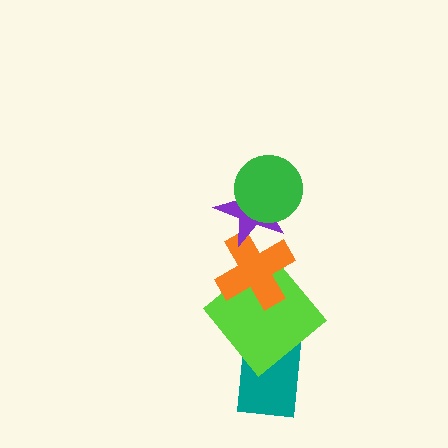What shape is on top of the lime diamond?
The orange cross is on top of the lime diamond.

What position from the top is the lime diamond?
The lime diamond is 4th from the top.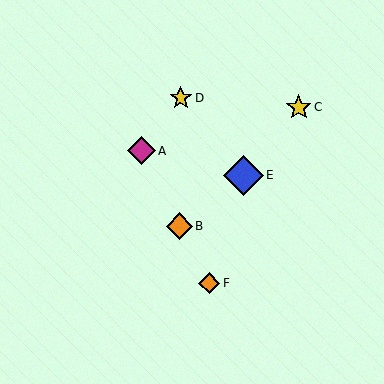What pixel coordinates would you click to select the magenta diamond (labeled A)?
Click at (141, 151) to select the magenta diamond A.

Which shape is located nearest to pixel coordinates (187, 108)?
The yellow star (labeled D) at (181, 98) is nearest to that location.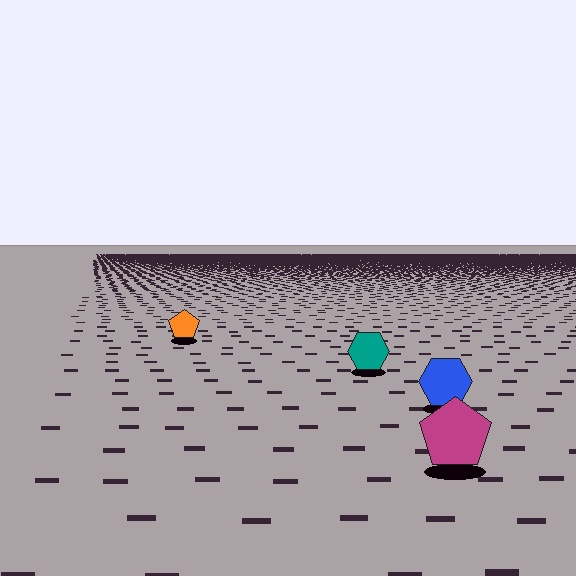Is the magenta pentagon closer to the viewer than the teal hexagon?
Yes. The magenta pentagon is closer — you can tell from the texture gradient: the ground texture is coarser near it.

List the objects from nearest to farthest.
From nearest to farthest: the magenta pentagon, the blue hexagon, the teal hexagon, the orange pentagon.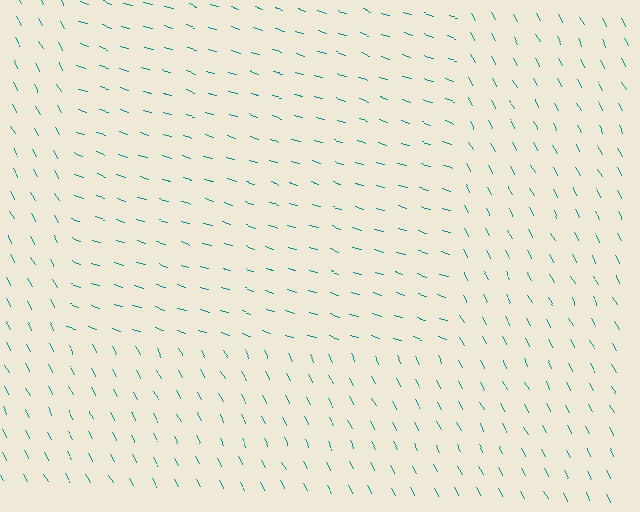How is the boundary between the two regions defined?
The boundary is defined purely by a change in line orientation (approximately 45 degrees difference). All lines are the same color and thickness.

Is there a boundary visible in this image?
Yes, there is a texture boundary formed by a change in line orientation.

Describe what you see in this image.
The image is filled with small teal line segments. A rectangle region in the image has lines oriented differently from the surrounding lines, creating a visible texture boundary.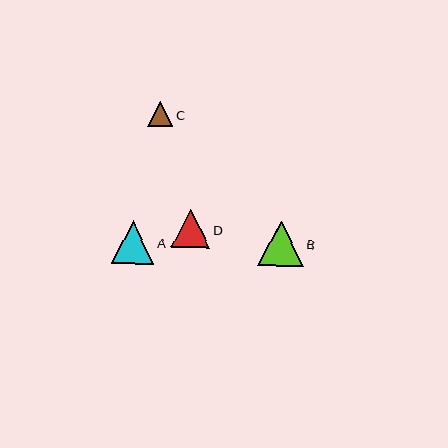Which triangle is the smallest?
Triangle C is the smallest with a size of approximately 25 pixels.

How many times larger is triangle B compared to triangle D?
Triangle B is approximately 1.2 times the size of triangle D.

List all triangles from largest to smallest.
From largest to smallest: B, A, D, C.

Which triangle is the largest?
Triangle B is the largest with a size of approximately 45 pixels.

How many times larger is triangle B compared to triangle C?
Triangle B is approximately 1.8 times the size of triangle C.